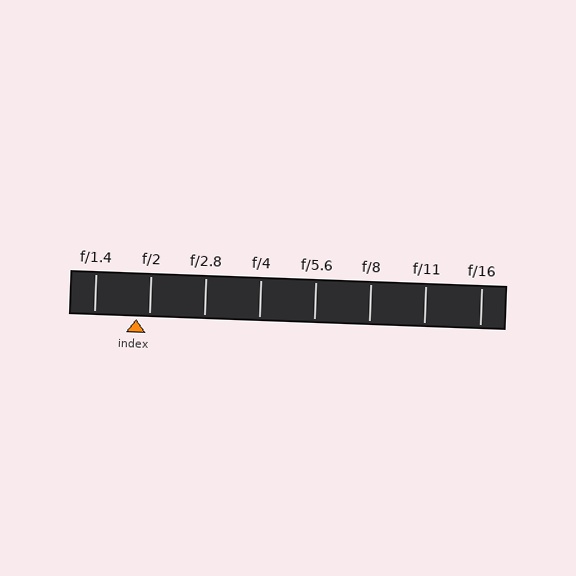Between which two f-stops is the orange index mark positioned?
The index mark is between f/1.4 and f/2.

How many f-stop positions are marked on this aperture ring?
There are 8 f-stop positions marked.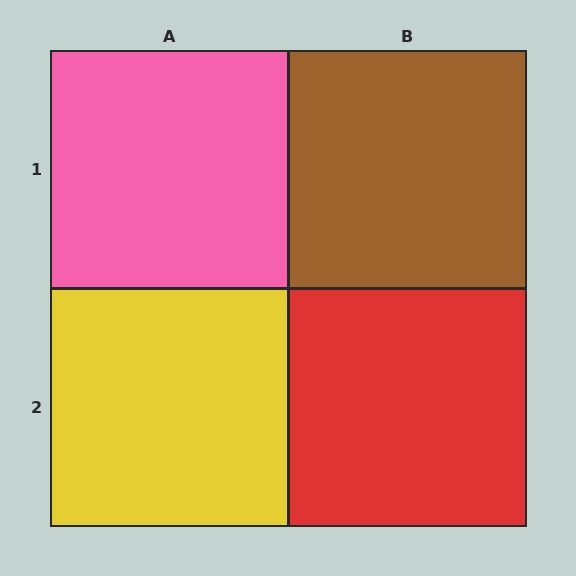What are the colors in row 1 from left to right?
Pink, brown.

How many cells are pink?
1 cell is pink.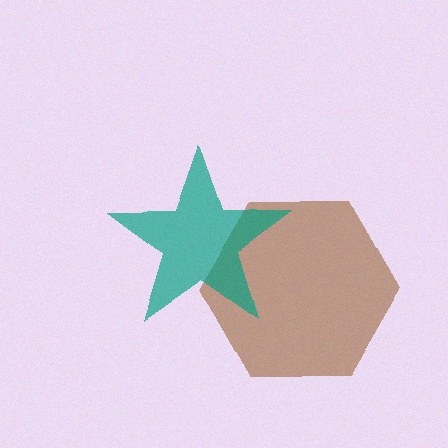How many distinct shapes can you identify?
There are 2 distinct shapes: a brown hexagon, a teal star.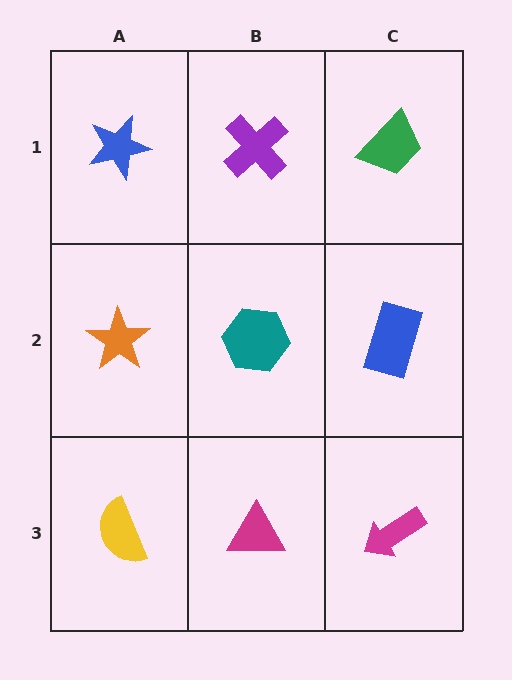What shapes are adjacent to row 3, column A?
An orange star (row 2, column A), a magenta triangle (row 3, column B).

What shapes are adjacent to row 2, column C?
A green trapezoid (row 1, column C), a magenta arrow (row 3, column C), a teal hexagon (row 2, column B).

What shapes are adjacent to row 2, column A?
A blue star (row 1, column A), a yellow semicircle (row 3, column A), a teal hexagon (row 2, column B).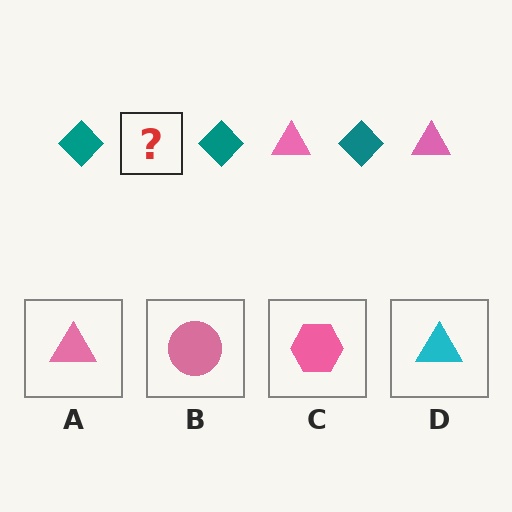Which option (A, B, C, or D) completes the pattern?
A.